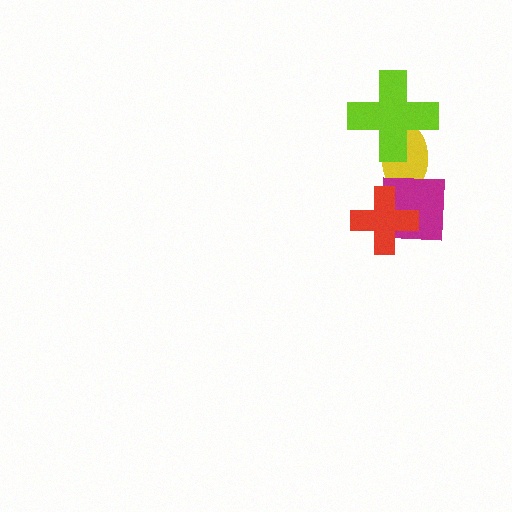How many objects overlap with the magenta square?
2 objects overlap with the magenta square.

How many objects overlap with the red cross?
1 object overlaps with the red cross.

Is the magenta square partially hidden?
Yes, it is partially covered by another shape.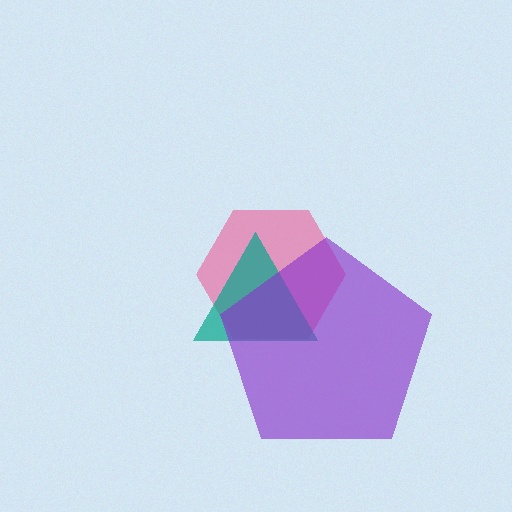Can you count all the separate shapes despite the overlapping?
Yes, there are 3 separate shapes.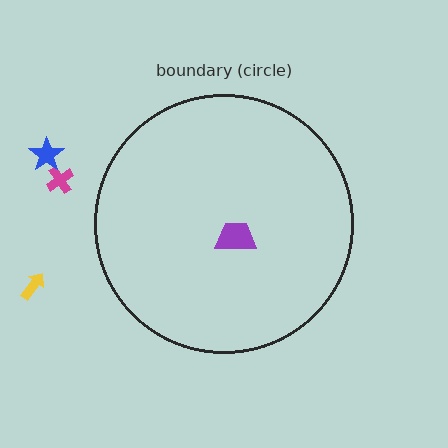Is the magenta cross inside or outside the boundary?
Outside.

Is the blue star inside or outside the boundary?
Outside.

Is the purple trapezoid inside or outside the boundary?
Inside.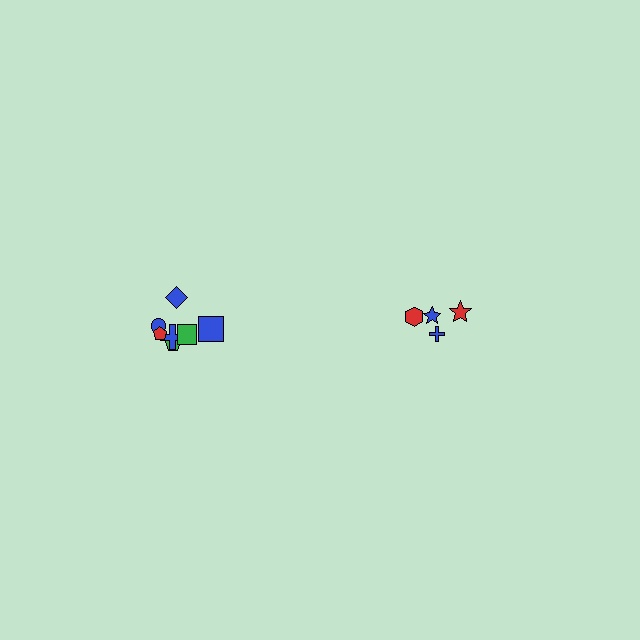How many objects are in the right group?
There are 4 objects.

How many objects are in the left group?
There are 7 objects.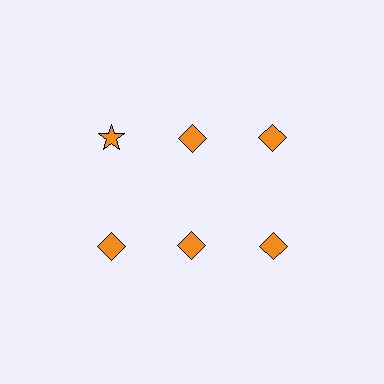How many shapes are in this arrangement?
There are 6 shapes arranged in a grid pattern.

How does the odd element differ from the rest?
It has a different shape: star instead of diamond.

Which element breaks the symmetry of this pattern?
The orange star in the top row, leftmost column breaks the symmetry. All other shapes are orange diamonds.